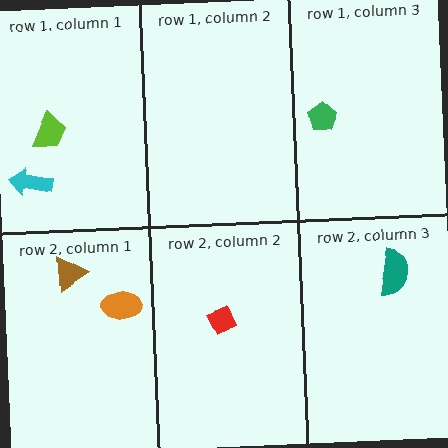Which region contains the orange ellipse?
The row 2, column 1 region.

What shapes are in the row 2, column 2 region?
The red diamond.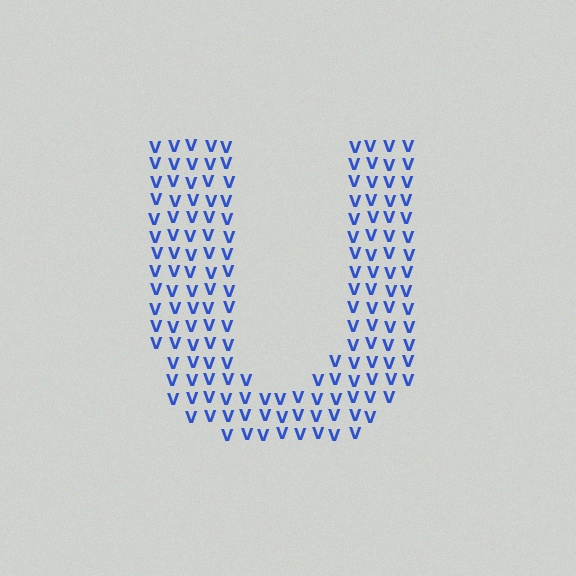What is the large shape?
The large shape is the letter U.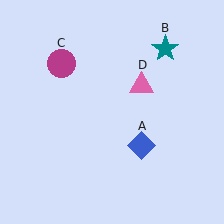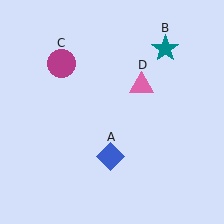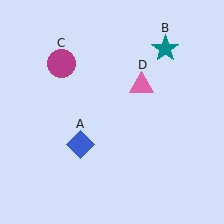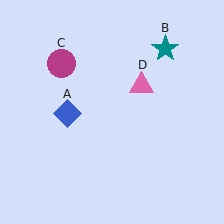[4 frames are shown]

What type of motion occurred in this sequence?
The blue diamond (object A) rotated clockwise around the center of the scene.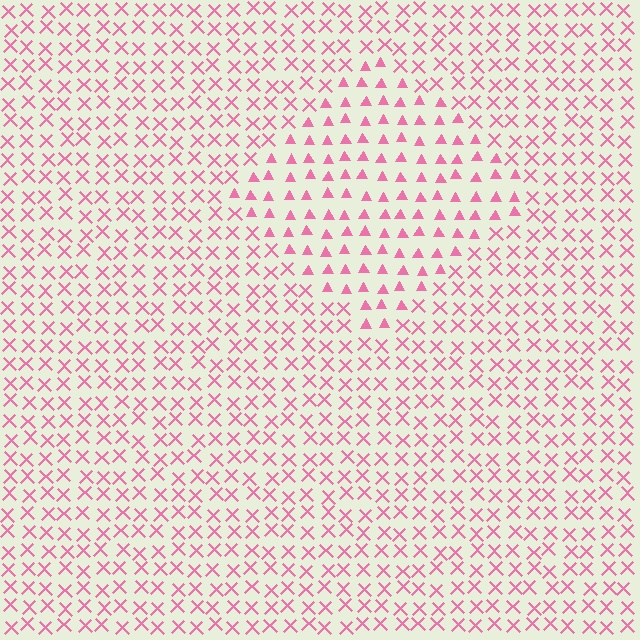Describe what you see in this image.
The image is filled with small pink elements arranged in a uniform grid. A diamond-shaped region contains triangles, while the surrounding area contains X marks. The boundary is defined purely by the change in element shape.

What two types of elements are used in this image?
The image uses triangles inside the diamond region and X marks outside it.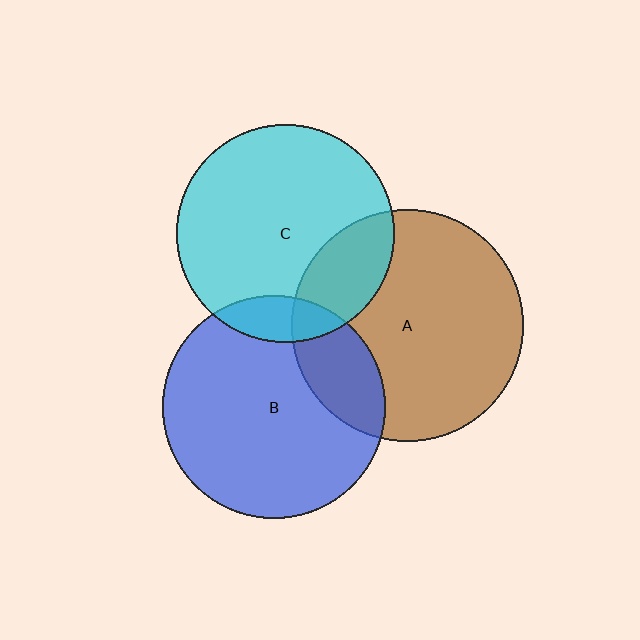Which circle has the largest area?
Circle A (brown).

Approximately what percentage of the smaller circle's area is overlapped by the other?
Approximately 20%.